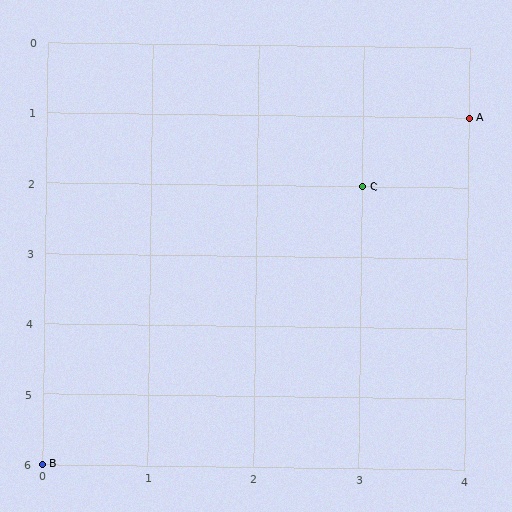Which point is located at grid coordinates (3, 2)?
Point C is at (3, 2).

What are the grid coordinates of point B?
Point B is at grid coordinates (0, 6).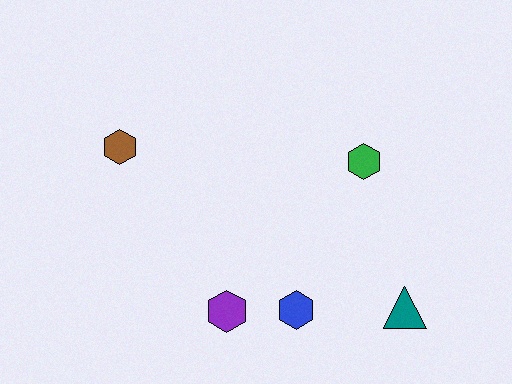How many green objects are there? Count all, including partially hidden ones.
There is 1 green object.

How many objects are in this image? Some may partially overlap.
There are 5 objects.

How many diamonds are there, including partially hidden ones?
There are no diamonds.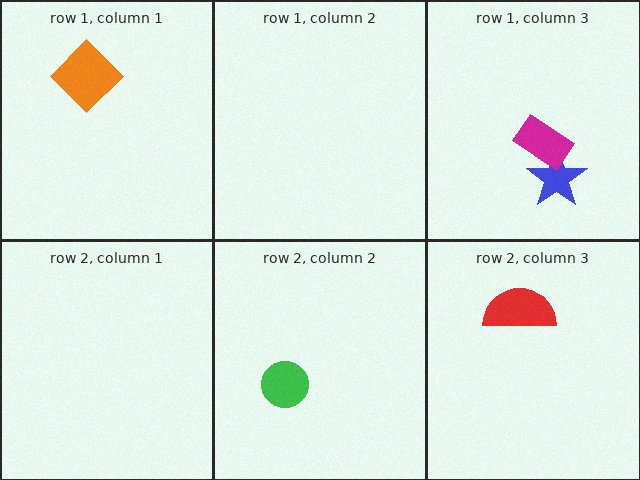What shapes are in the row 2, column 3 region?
The red semicircle.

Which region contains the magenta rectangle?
The row 1, column 3 region.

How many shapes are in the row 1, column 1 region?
1.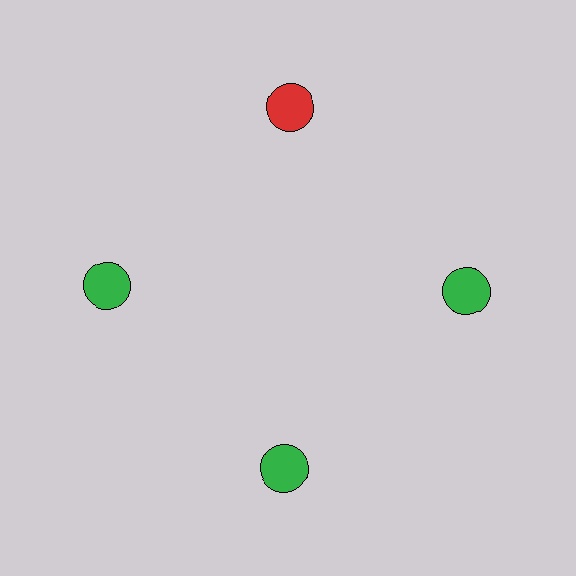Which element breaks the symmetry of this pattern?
The red circle at roughly the 12 o'clock position breaks the symmetry. All other shapes are green circles.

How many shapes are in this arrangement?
There are 4 shapes arranged in a ring pattern.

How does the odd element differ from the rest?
It has a different color: red instead of green.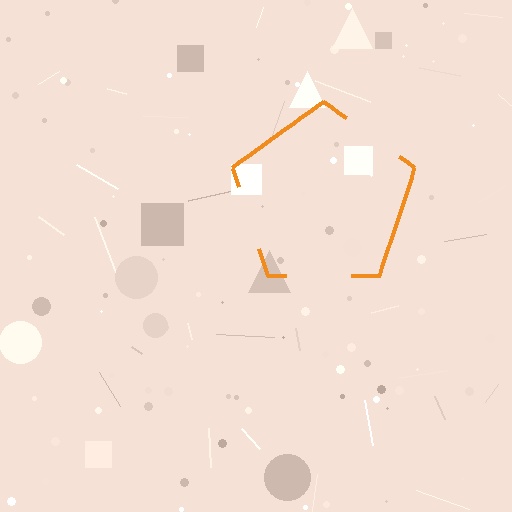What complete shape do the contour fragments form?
The contour fragments form a pentagon.